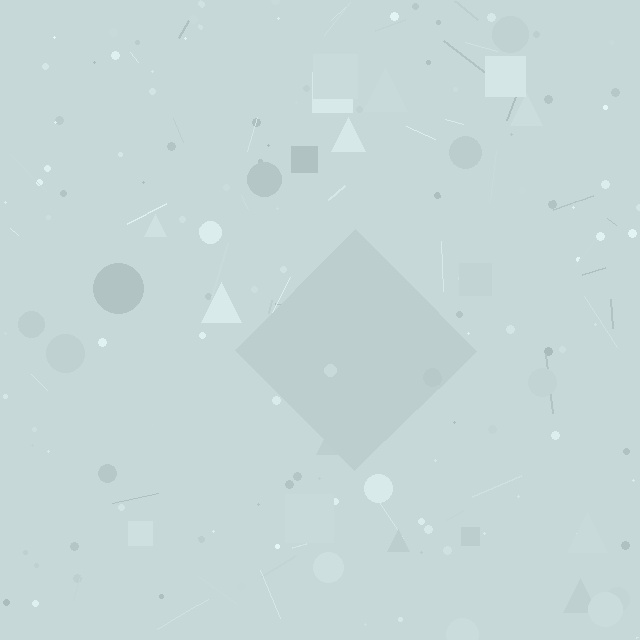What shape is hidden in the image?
A diamond is hidden in the image.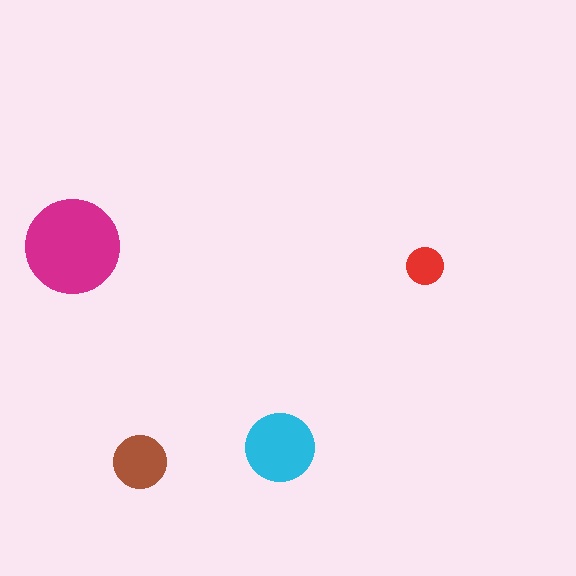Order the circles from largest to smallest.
the magenta one, the cyan one, the brown one, the red one.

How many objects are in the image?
There are 4 objects in the image.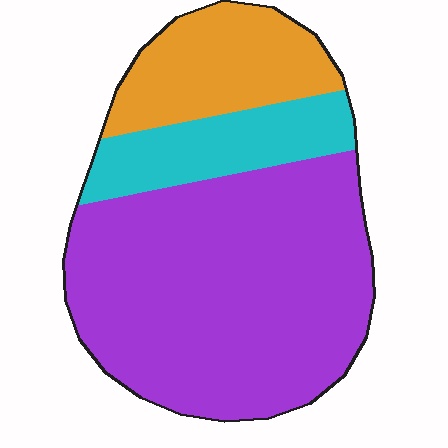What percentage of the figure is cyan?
Cyan takes up less than a sixth of the figure.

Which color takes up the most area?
Purple, at roughly 65%.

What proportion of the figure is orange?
Orange covers 20% of the figure.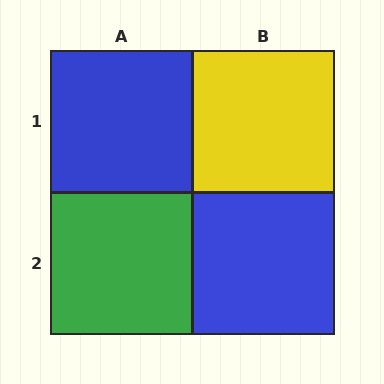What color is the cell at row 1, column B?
Yellow.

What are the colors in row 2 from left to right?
Green, blue.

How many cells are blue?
2 cells are blue.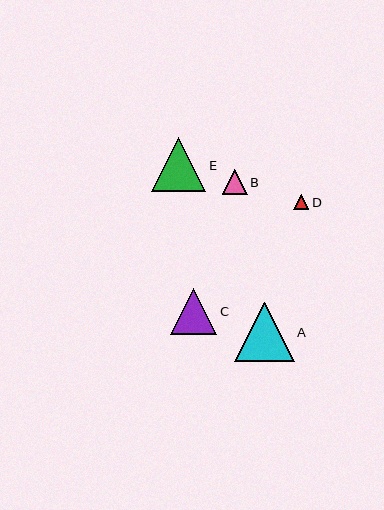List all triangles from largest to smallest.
From largest to smallest: A, E, C, B, D.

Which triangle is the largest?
Triangle A is the largest with a size of approximately 59 pixels.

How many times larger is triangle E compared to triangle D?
Triangle E is approximately 3.5 times the size of triangle D.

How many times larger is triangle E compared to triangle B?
Triangle E is approximately 2.2 times the size of triangle B.